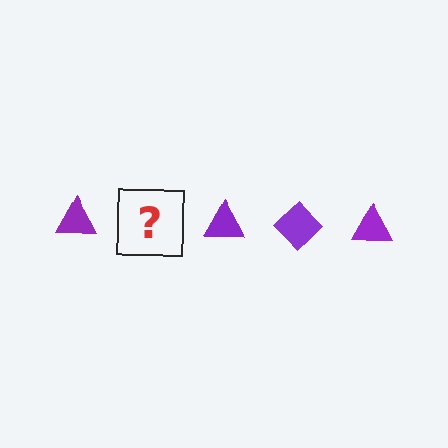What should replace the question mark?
The question mark should be replaced with a purple diamond.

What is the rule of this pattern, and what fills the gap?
The rule is that the pattern cycles through triangle, diamond shapes in purple. The gap should be filled with a purple diamond.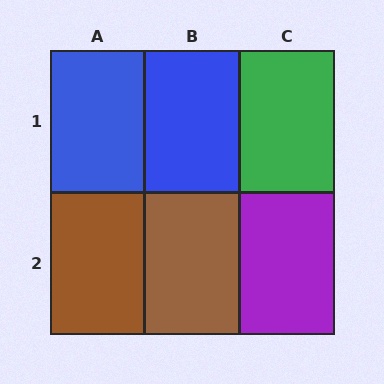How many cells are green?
1 cell is green.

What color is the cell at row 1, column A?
Blue.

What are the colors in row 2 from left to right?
Brown, brown, purple.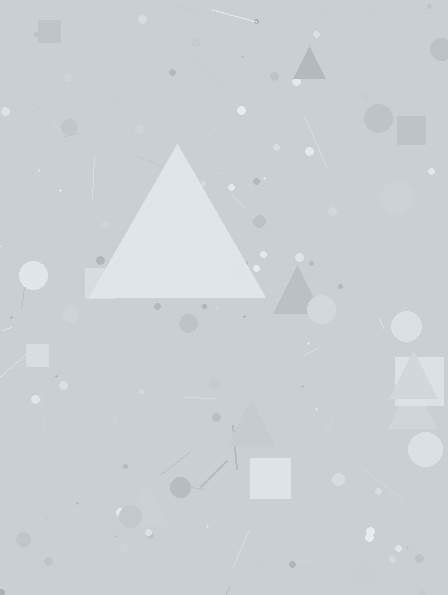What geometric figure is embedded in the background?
A triangle is embedded in the background.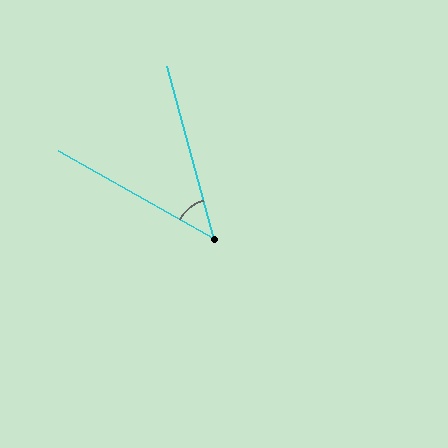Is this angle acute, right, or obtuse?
It is acute.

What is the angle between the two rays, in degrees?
Approximately 45 degrees.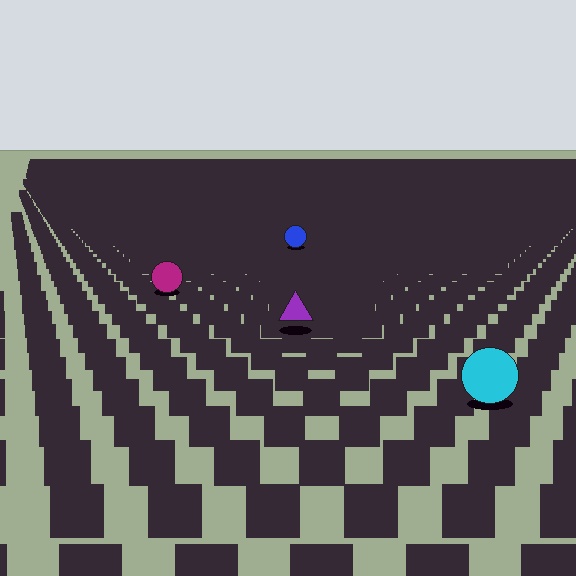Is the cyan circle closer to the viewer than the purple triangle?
Yes. The cyan circle is closer — you can tell from the texture gradient: the ground texture is coarser near it.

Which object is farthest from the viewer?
The blue circle is farthest from the viewer. It appears smaller and the ground texture around it is denser.